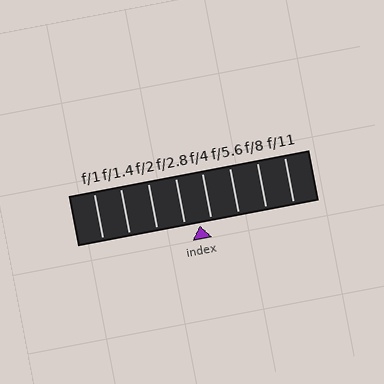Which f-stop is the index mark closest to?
The index mark is closest to f/4.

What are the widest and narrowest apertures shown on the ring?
The widest aperture shown is f/1 and the narrowest is f/11.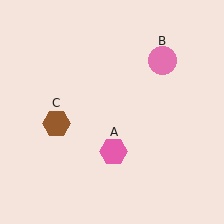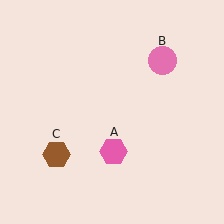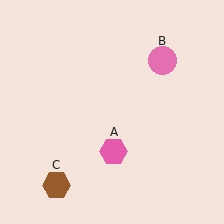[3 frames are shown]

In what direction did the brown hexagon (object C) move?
The brown hexagon (object C) moved down.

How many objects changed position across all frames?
1 object changed position: brown hexagon (object C).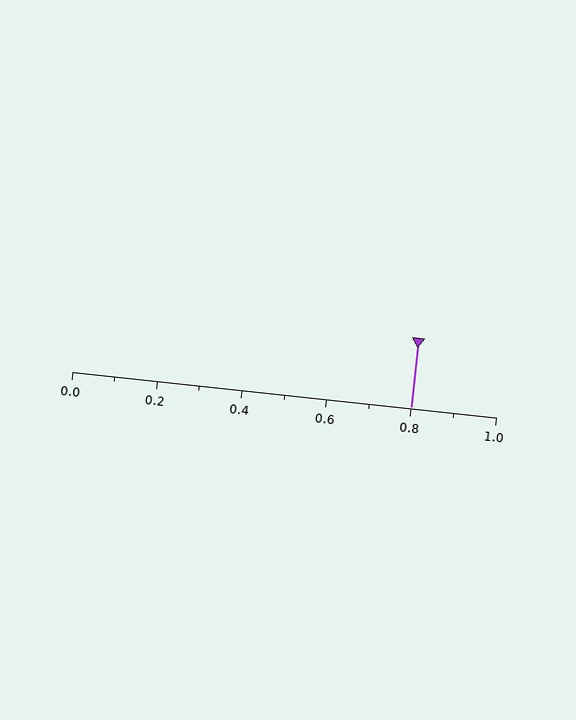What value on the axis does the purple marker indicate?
The marker indicates approximately 0.8.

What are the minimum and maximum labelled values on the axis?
The axis runs from 0.0 to 1.0.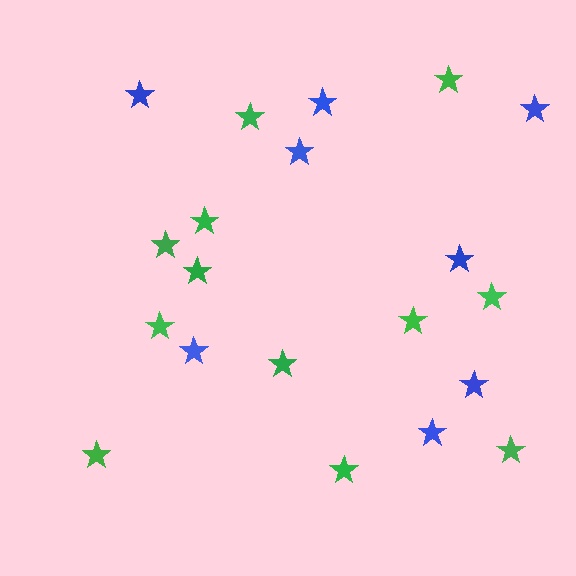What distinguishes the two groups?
There are 2 groups: one group of blue stars (8) and one group of green stars (12).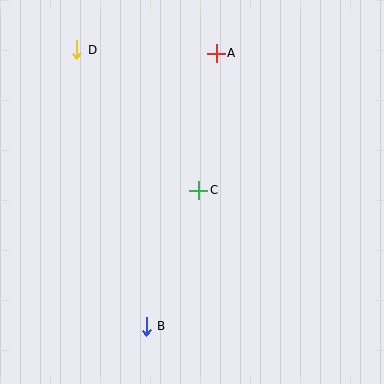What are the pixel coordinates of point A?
Point A is at (216, 53).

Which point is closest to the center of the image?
Point C at (199, 190) is closest to the center.